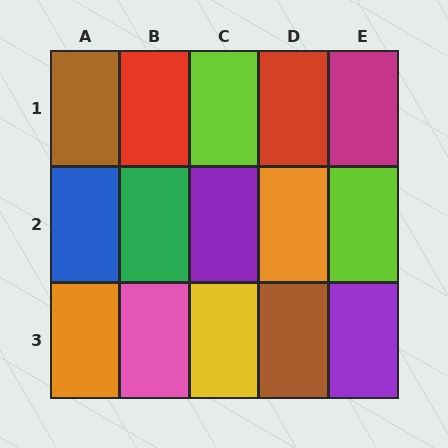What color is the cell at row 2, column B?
Green.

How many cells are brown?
2 cells are brown.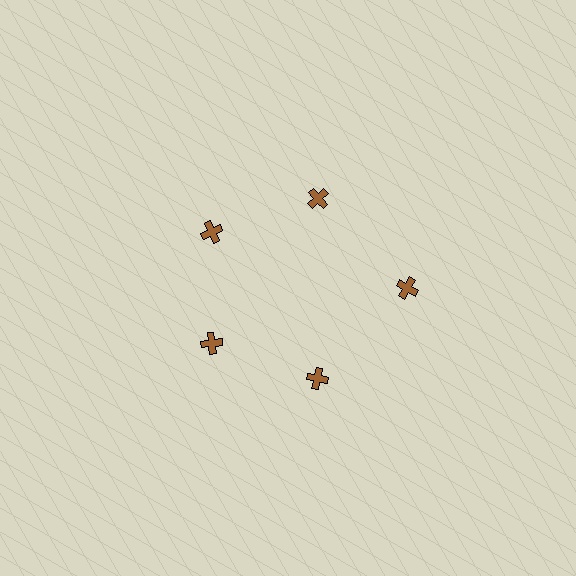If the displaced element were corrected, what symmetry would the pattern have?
It would have 5-fold rotational symmetry — the pattern would map onto itself every 72 degrees.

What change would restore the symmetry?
The symmetry would be restored by moving it inward, back onto the ring so that all 5 crosses sit at equal angles and equal distance from the center.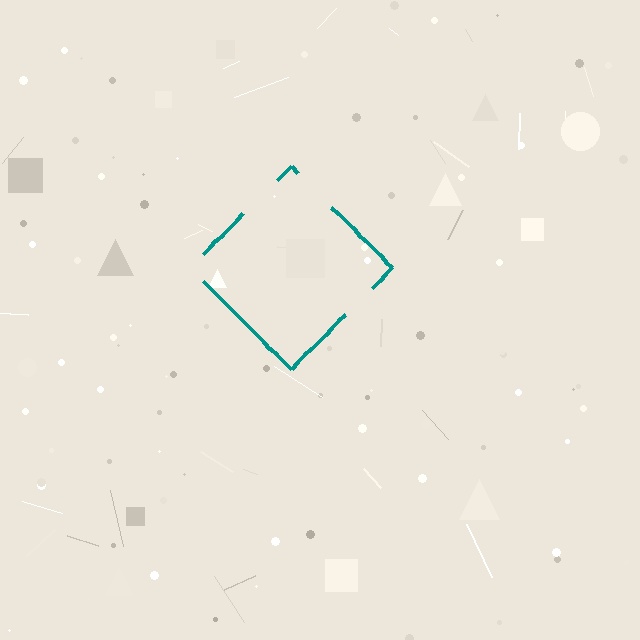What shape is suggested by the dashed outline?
The dashed outline suggests a diamond.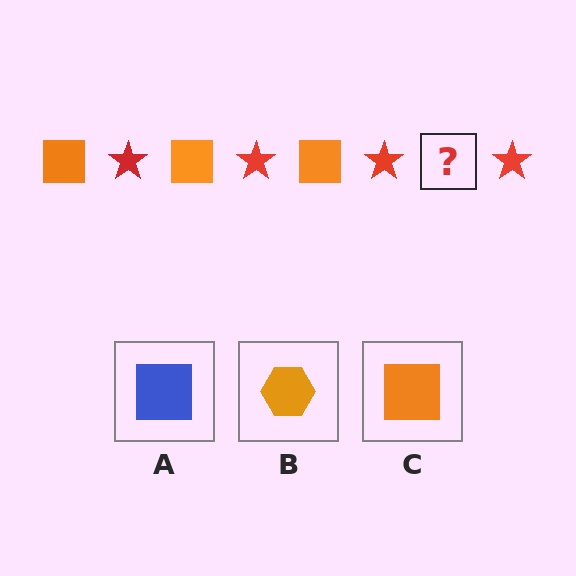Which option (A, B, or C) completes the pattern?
C.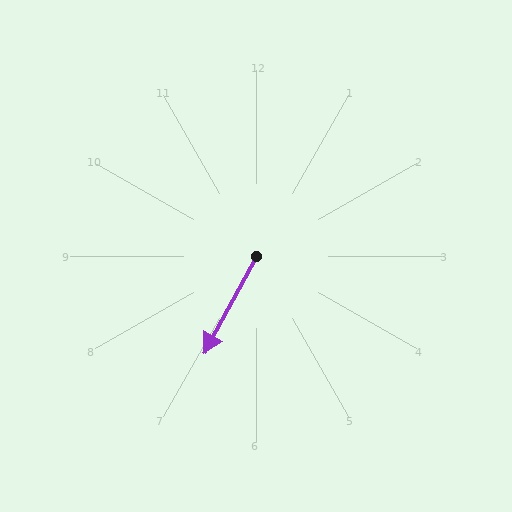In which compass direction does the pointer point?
Southwest.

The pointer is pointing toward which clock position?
Roughly 7 o'clock.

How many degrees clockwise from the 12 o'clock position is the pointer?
Approximately 208 degrees.